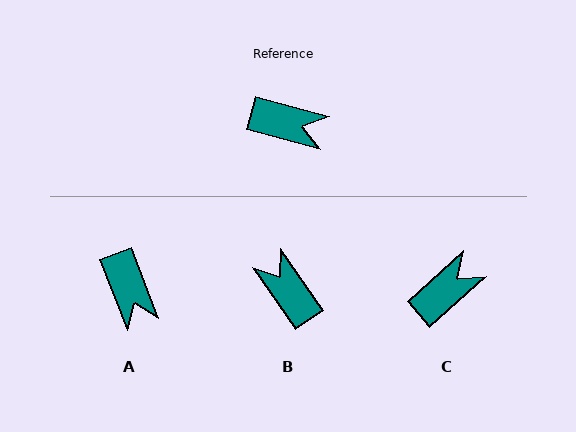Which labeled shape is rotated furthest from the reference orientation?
B, about 140 degrees away.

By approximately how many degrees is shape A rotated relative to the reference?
Approximately 54 degrees clockwise.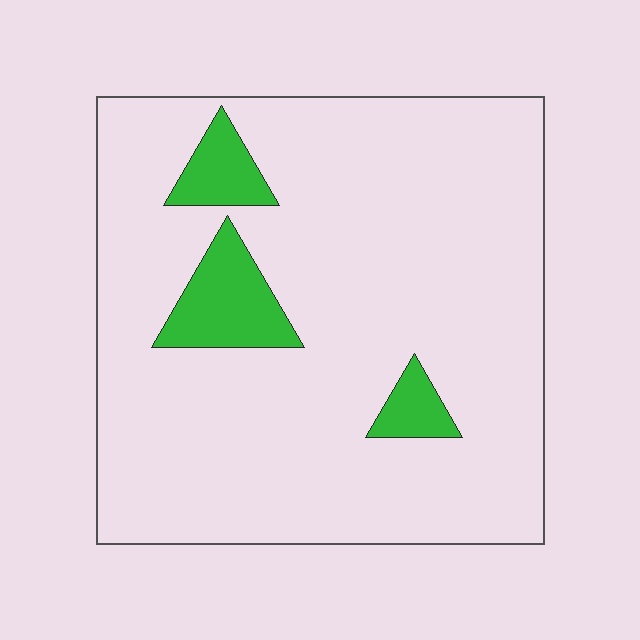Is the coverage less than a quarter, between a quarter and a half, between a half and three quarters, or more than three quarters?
Less than a quarter.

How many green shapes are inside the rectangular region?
3.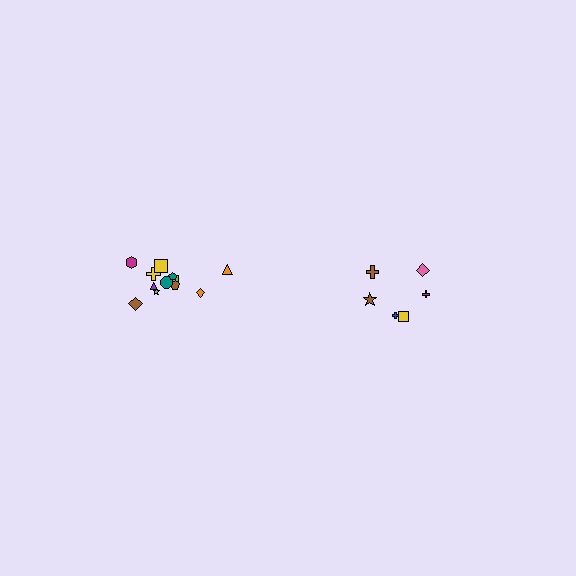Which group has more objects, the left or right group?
The left group.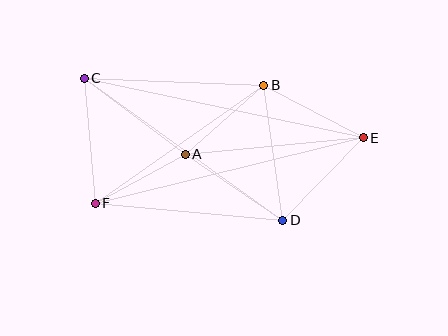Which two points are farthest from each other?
Points C and E are farthest from each other.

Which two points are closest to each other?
Points A and F are closest to each other.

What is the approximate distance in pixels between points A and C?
The distance between A and C is approximately 126 pixels.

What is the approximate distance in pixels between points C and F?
The distance between C and F is approximately 125 pixels.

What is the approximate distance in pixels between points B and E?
The distance between B and E is approximately 112 pixels.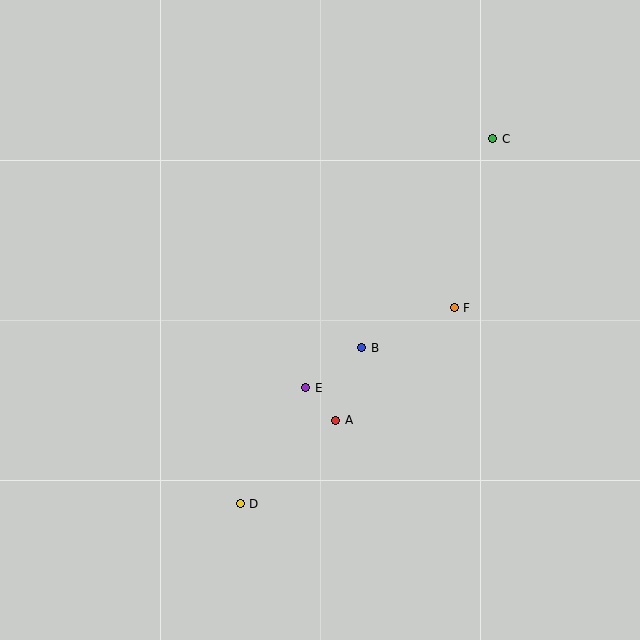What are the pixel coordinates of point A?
Point A is at (336, 420).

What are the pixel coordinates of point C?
Point C is at (493, 139).